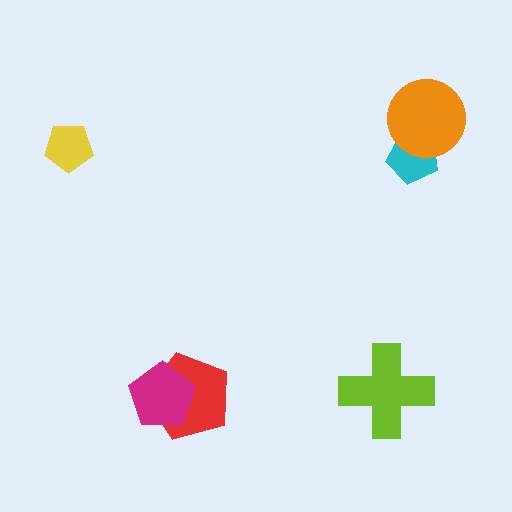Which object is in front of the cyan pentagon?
The orange circle is in front of the cyan pentagon.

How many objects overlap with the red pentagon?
1 object overlaps with the red pentagon.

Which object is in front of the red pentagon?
The magenta pentagon is in front of the red pentagon.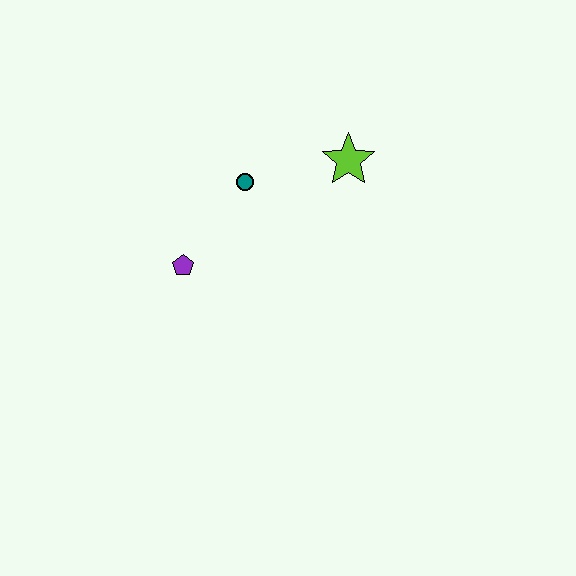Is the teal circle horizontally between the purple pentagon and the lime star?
Yes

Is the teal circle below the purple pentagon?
No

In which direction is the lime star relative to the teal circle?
The lime star is to the right of the teal circle.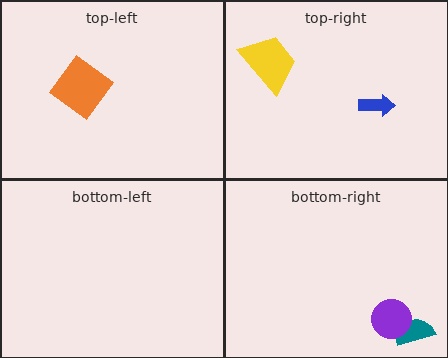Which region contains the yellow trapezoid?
The top-right region.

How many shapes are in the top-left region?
1.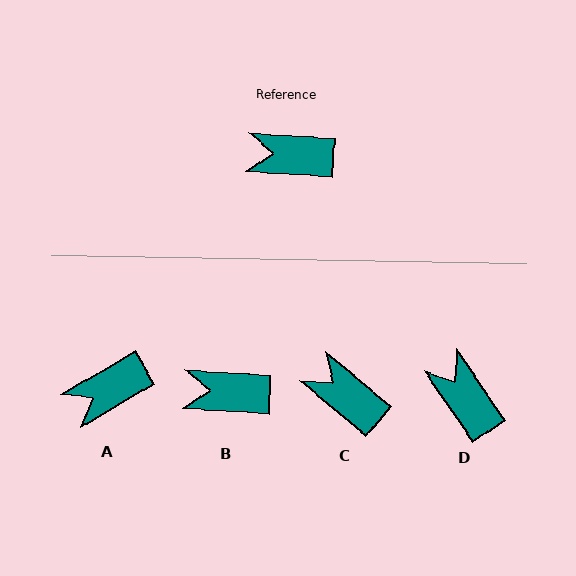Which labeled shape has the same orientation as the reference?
B.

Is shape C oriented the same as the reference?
No, it is off by about 36 degrees.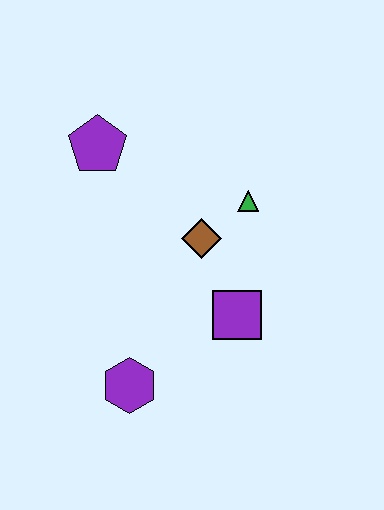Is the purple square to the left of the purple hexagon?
No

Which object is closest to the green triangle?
The brown diamond is closest to the green triangle.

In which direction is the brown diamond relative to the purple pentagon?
The brown diamond is to the right of the purple pentagon.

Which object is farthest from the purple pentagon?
The purple hexagon is farthest from the purple pentagon.